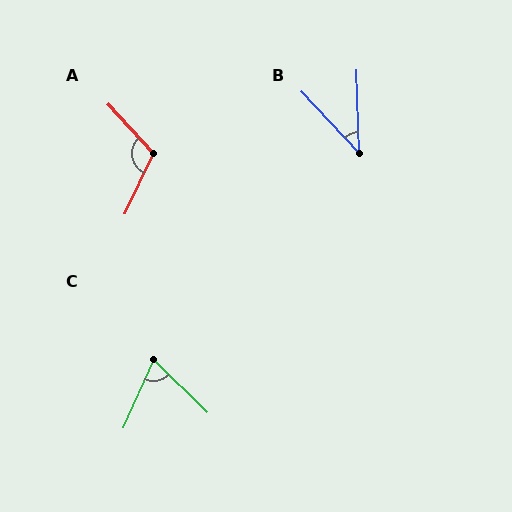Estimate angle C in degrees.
Approximately 70 degrees.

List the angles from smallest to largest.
B (41°), C (70°), A (113°).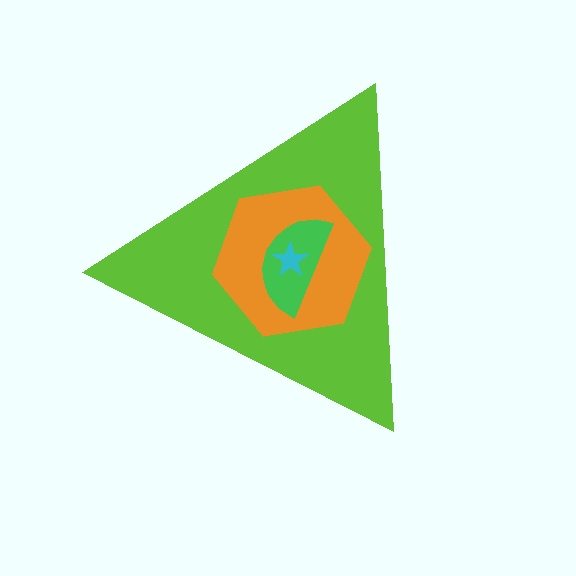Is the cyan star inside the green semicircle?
Yes.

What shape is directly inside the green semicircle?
The cyan star.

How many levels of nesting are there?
4.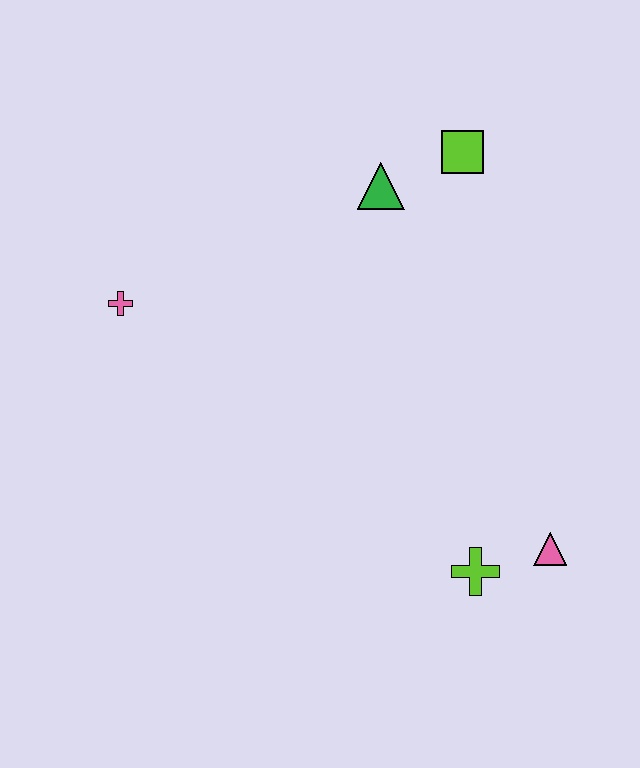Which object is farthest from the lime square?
The lime cross is farthest from the lime square.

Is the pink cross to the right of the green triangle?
No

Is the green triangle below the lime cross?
No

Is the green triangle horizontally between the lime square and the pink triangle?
No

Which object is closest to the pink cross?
The green triangle is closest to the pink cross.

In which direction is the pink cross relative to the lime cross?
The pink cross is to the left of the lime cross.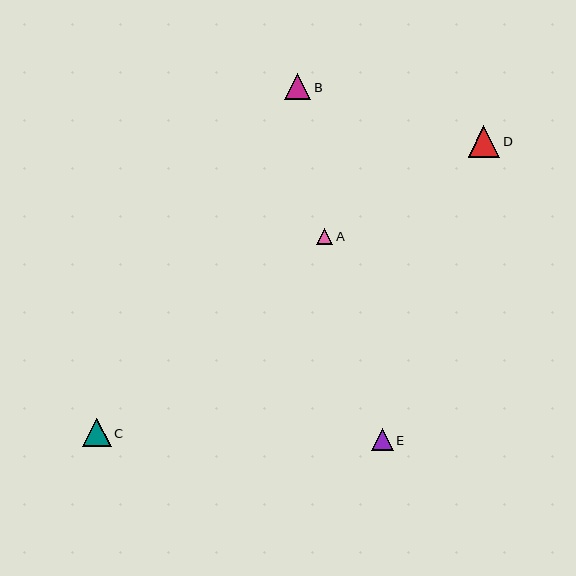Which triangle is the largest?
Triangle D is the largest with a size of approximately 32 pixels.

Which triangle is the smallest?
Triangle A is the smallest with a size of approximately 16 pixels.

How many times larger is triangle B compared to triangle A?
Triangle B is approximately 1.6 times the size of triangle A.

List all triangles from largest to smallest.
From largest to smallest: D, C, B, E, A.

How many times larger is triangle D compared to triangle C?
Triangle D is approximately 1.1 times the size of triangle C.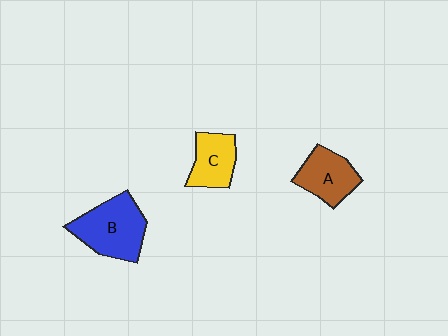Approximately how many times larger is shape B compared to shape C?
Approximately 1.6 times.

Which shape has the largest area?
Shape B (blue).